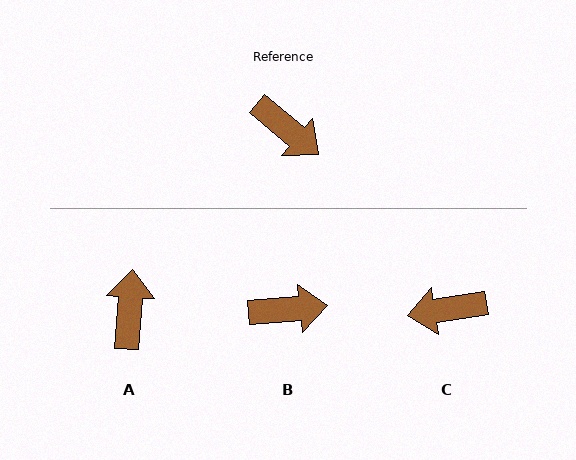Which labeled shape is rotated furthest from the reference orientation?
C, about 131 degrees away.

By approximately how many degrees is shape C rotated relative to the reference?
Approximately 131 degrees clockwise.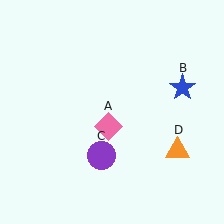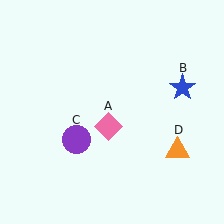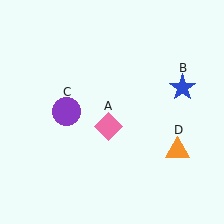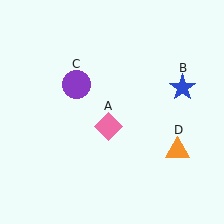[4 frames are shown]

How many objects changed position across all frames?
1 object changed position: purple circle (object C).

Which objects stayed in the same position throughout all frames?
Pink diamond (object A) and blue star (object B) and orange triangle (object D) remained stationary.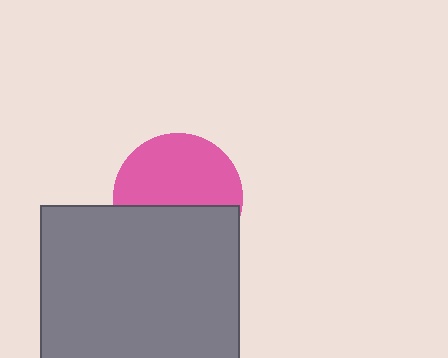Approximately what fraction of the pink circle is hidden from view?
Roughly 42% of the pink circle is hidden behind the gray square.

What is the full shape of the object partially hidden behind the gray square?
The partially hidden object is a pink circle.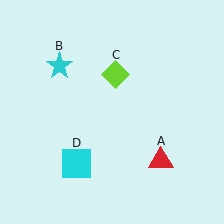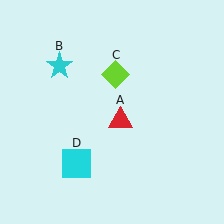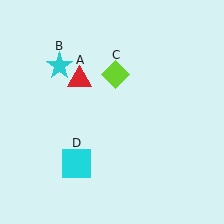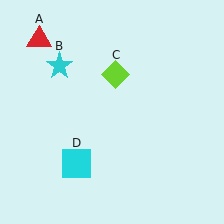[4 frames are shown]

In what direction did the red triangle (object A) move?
The red triangle (object A) moved up and to the left.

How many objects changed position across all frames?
1 object changed position: red triangle (object A).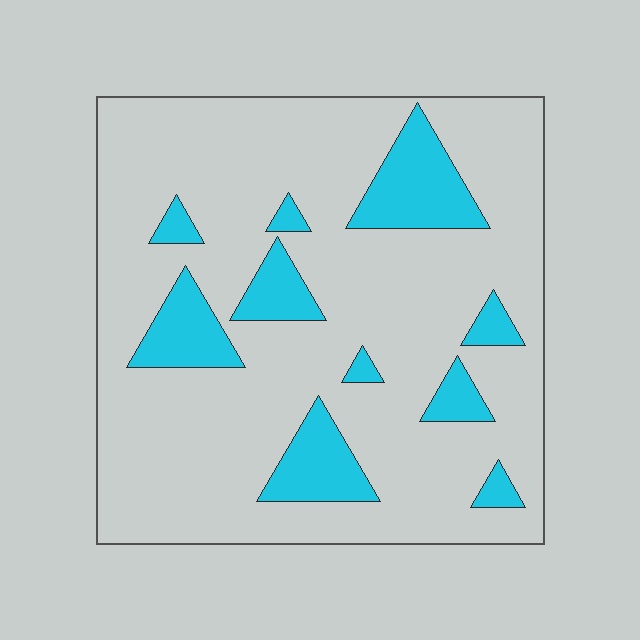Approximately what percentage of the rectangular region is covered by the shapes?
Approximately 20%.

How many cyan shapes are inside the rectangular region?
10.